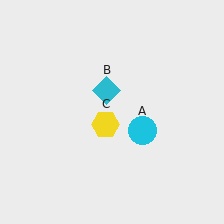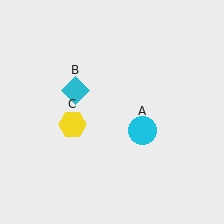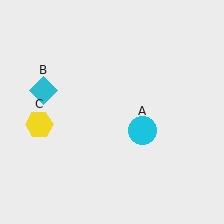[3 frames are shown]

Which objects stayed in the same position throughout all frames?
Cyan circle (object A) remained stationary.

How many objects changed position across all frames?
2 objects changed position: cyan diamond (object B), yellow hexagon (object C).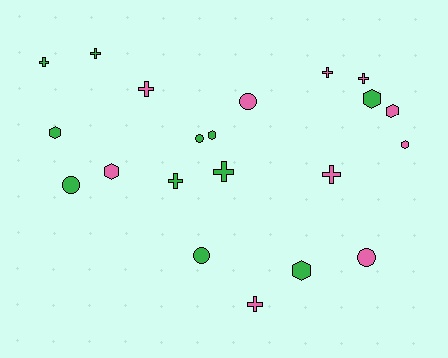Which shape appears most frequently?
Cross, with 9 objects.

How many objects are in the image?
There are 21 objects.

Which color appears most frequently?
Green, with 11 objects.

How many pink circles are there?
There are 2 pink circles.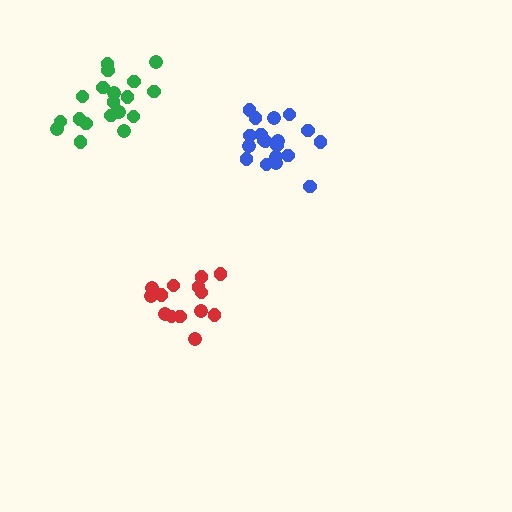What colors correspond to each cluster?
The clusters are colored: red, blue, green.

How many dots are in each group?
Group 1: 14 dots, Group 2: 19 dots, Group 3: 19 dots (52 total).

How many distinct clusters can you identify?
There are 3 distinct clusters.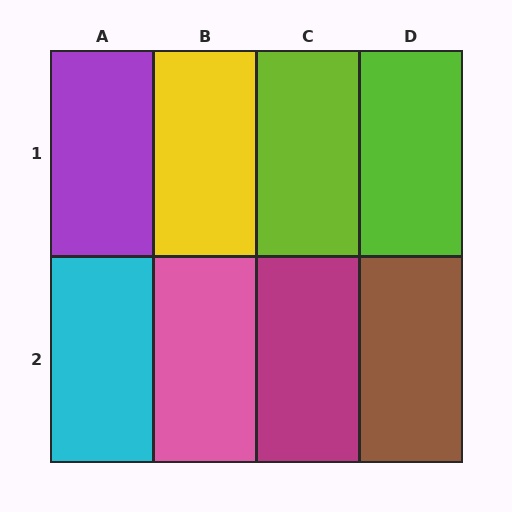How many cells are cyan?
1 cell is cyan.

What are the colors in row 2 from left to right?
Cyan, pink, magenta, brown.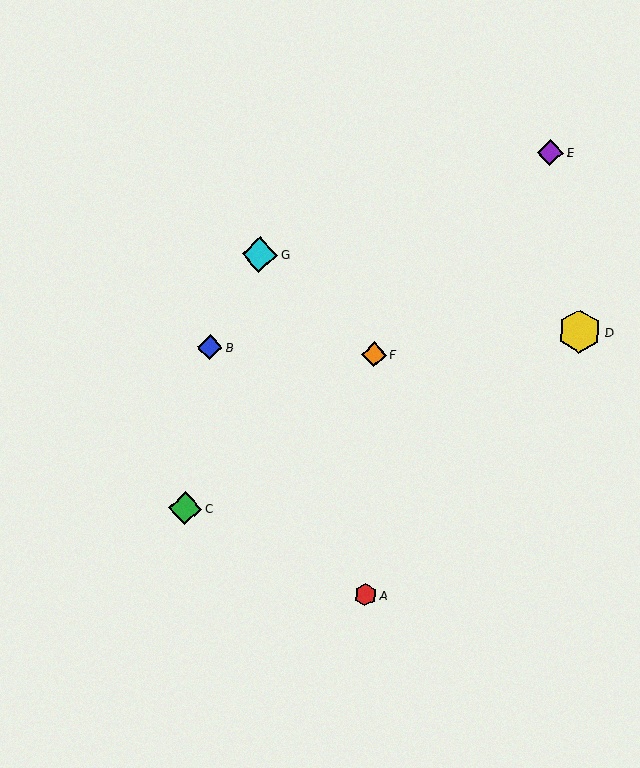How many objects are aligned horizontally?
2 objects (B, F) are aligned horizontally.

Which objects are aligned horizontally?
Objects B, F are aligned horizontally.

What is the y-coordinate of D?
Object D is at y≈331.